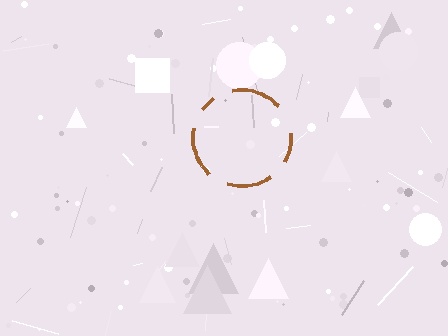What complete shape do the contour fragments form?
The contour fragments form a circle.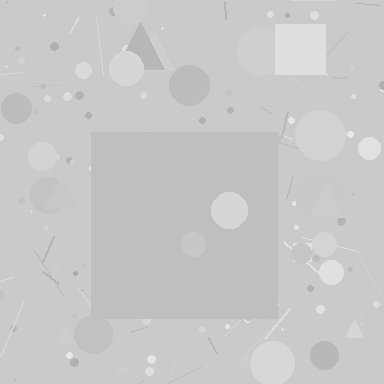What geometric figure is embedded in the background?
A square is embedded in the background.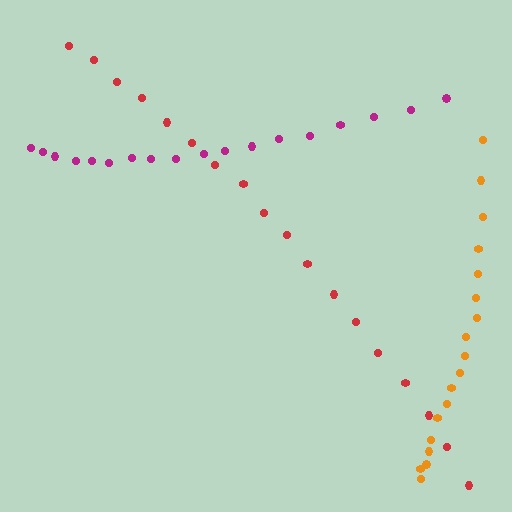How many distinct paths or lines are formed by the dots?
There are 3 distinct paths.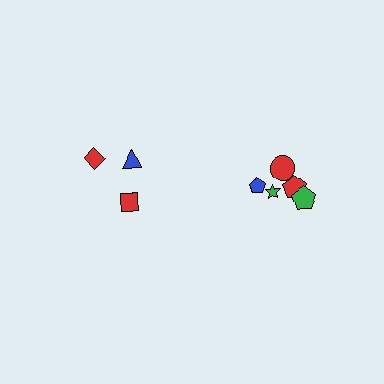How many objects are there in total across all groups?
There are 8 objects.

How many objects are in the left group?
There are 3 objects.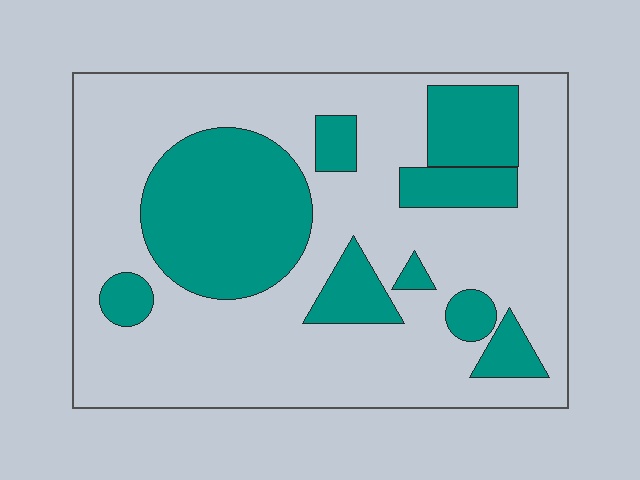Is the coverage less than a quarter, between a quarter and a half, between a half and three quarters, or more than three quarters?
Between a quarter and a half.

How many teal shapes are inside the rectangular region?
9.